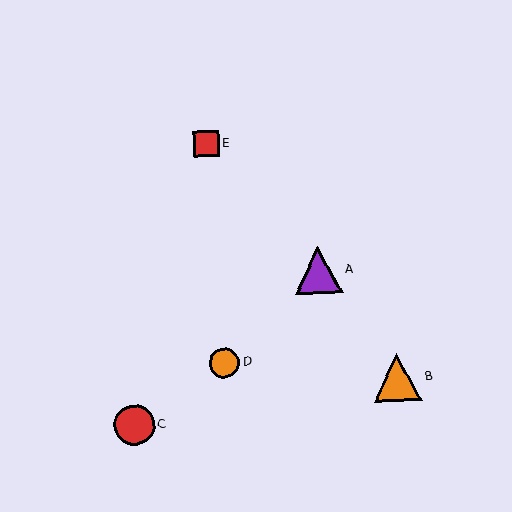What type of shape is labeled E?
Shape E is a red square.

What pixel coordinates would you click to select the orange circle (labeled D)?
Click at (225, 363) to select the orange circle D.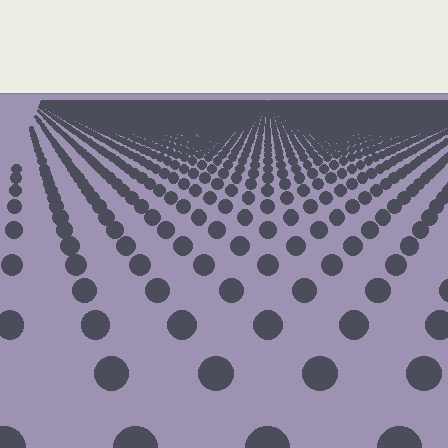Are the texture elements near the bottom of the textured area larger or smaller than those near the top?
Larger. Near the bottom, elements are closer to the viewer and appear at a bigger on-screen size.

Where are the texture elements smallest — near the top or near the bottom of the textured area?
Near the top.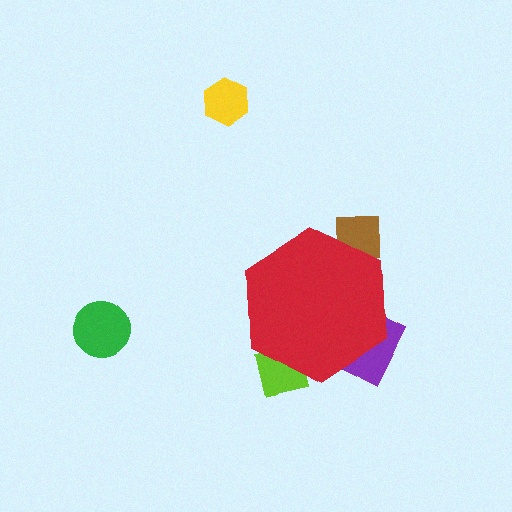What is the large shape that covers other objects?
A red hexagon.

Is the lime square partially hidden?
Yes, the lime square is partially hidden behind the red hexagon.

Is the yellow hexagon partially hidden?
No, the yellow hexagon is fully visible.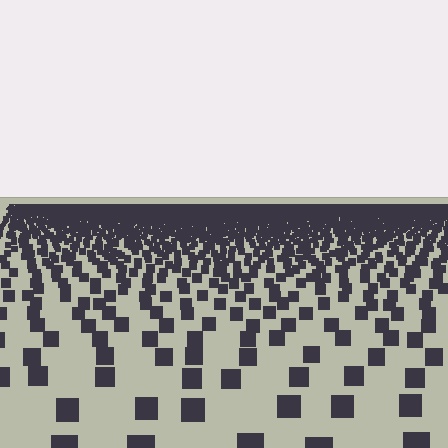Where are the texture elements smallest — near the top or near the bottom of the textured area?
Near the top.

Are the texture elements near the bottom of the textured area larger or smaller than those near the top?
Larger. Near the bottom, elements are closer to the viewer and appear at a bigger on-screen size.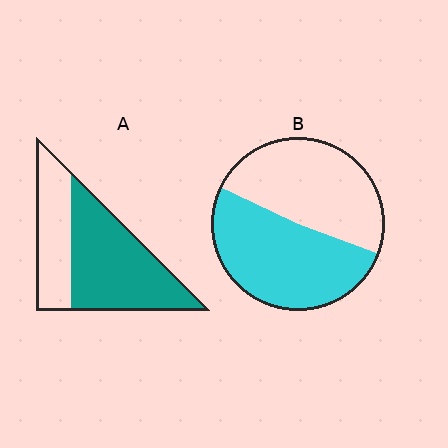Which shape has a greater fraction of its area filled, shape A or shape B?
Shape A.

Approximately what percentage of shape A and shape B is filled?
A is approximately 65% and B is approximately 50%.